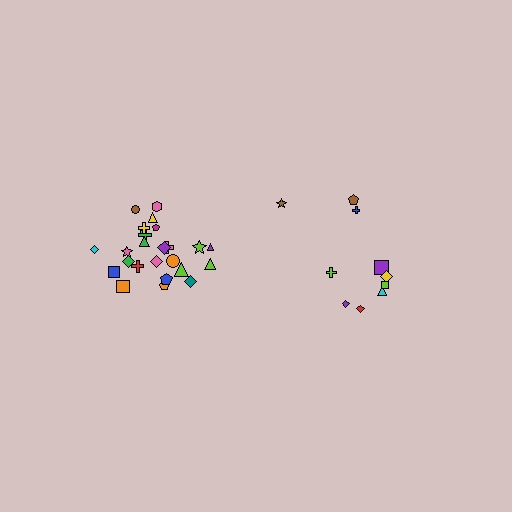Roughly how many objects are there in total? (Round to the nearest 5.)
Roughly 35 objects in total.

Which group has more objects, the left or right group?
The left group.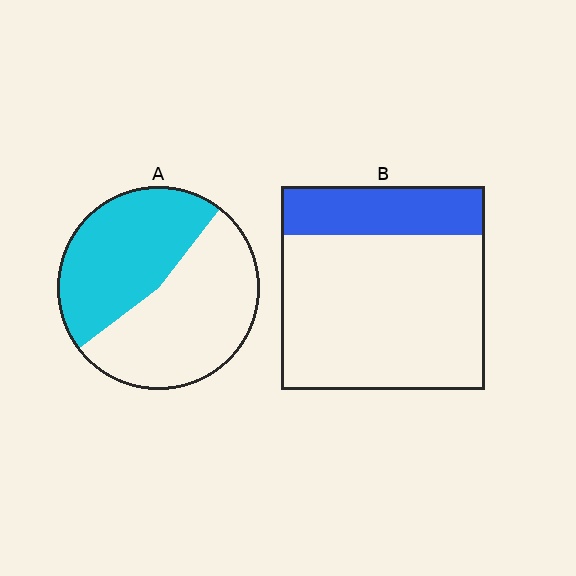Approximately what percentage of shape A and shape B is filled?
A is approximately 45% and B is approximately 25%.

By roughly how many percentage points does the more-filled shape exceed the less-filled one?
By roughly 20 percentage points (A over B).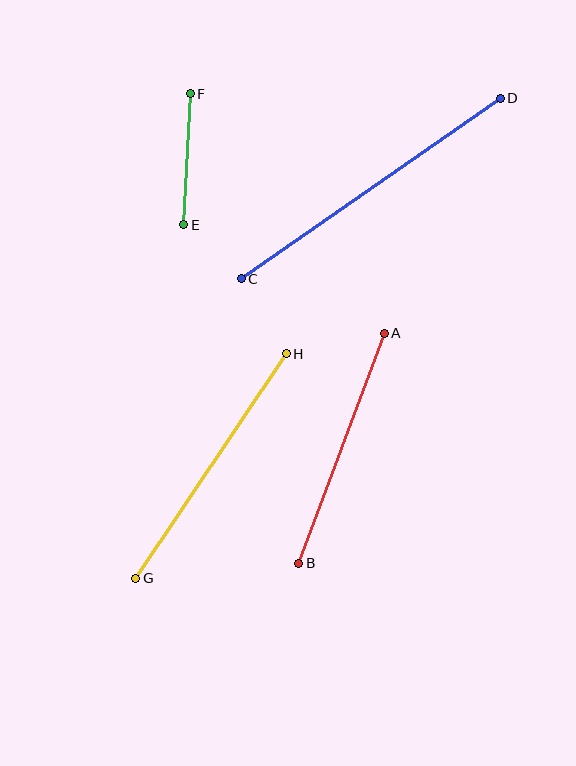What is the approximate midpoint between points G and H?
The midpoint is at approximately (211, 466) pixels.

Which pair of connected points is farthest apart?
Points C and D are farthest apart.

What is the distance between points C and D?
The distance is approximately 316 pixels.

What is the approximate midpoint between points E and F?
The midpoint is at approximately (187, 159) pixels.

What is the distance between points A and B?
The distance is approximately 245 pixels.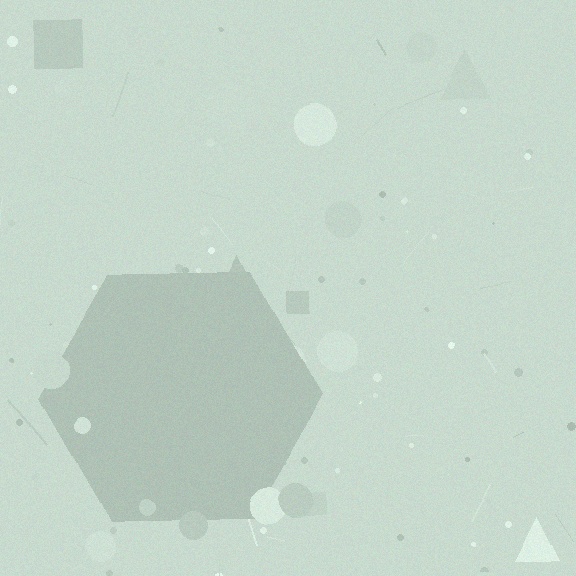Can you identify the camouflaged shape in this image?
The camouflaged shape is a hexagon.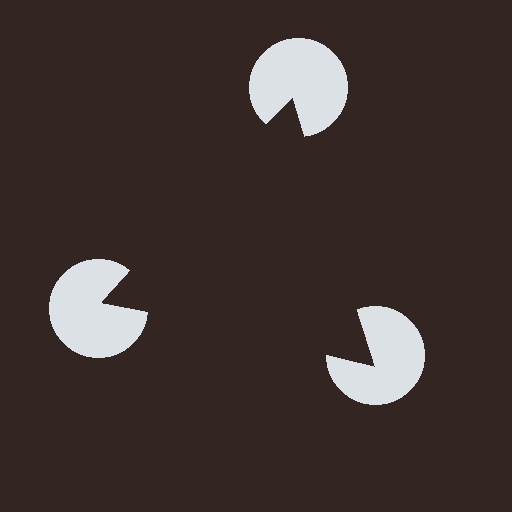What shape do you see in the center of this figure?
An illusory triangle — its edges are inferred from the aligned wedge cuts in the pac-man discs, not physically drawn.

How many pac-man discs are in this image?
There are 3 — one at each vertex of the illusory triangle.